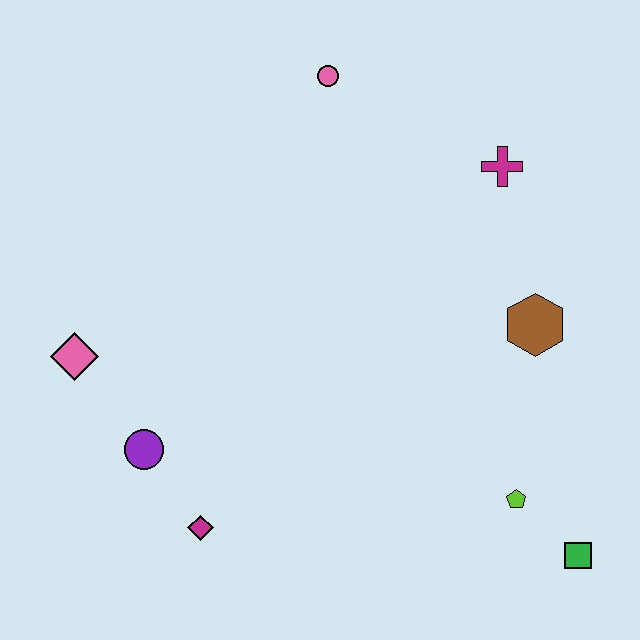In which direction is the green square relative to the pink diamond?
The green square is to the right of the pink diamond.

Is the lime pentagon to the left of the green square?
Yes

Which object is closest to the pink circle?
The magenta cross is closest to the pink circle.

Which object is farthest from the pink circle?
The green square is farthest from the pink circle.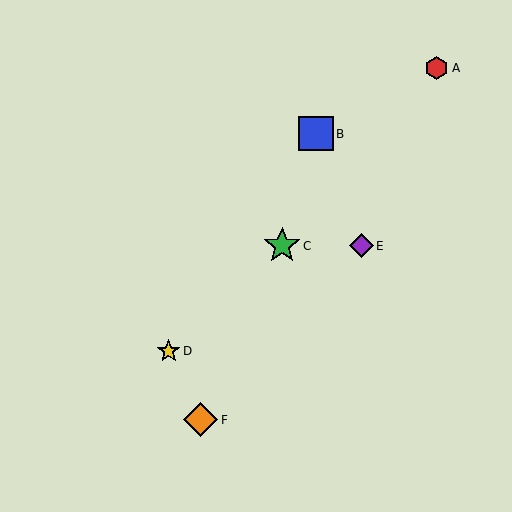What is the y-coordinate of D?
Object D is at y≈351.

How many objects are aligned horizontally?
2 objects (C, E) are aligned horizontally.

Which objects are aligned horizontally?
Objects C, E are aligned horizontally.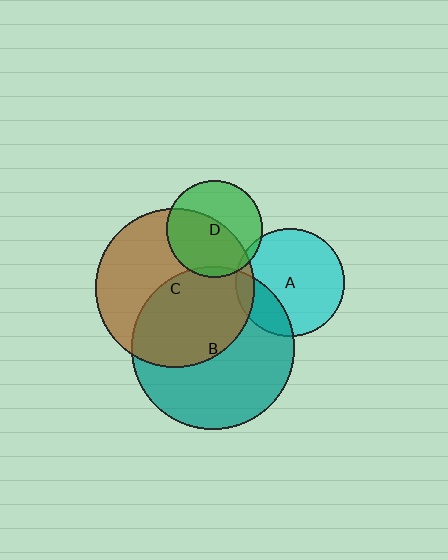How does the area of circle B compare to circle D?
Approximately 2.9 times.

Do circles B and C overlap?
Yes.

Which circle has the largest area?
Circle B (teal).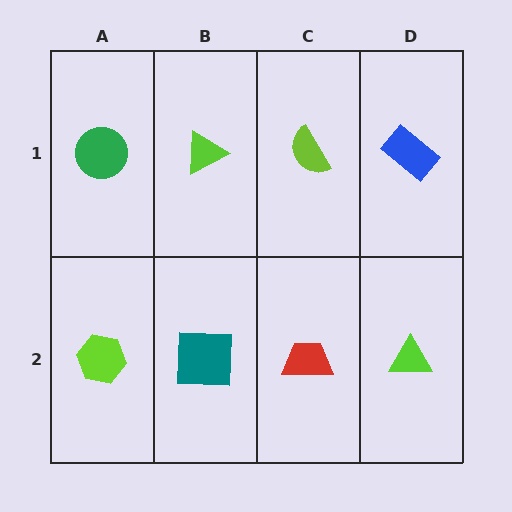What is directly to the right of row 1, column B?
A lime semicircle.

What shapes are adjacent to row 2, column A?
A green circle (row 1, column A), a teal square (row 2, column B).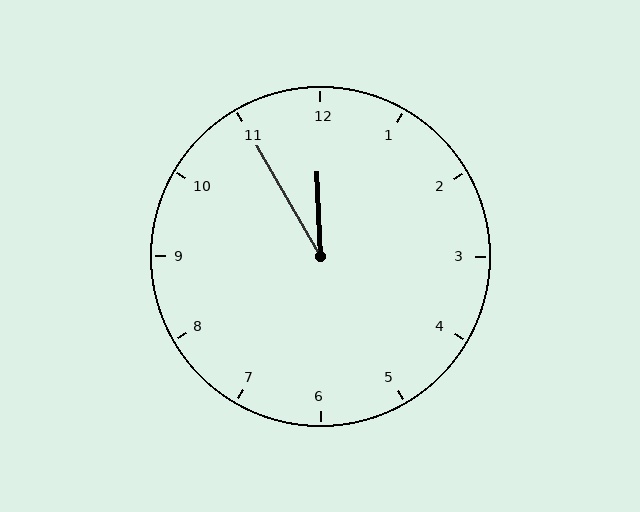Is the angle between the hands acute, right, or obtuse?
It is acute.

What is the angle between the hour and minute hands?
Approximately 28 degrees.